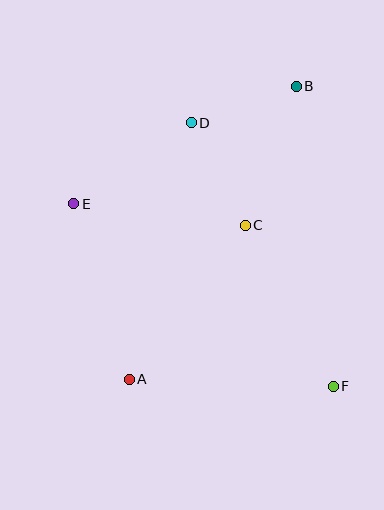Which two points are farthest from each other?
Points A and B are farthest from each other.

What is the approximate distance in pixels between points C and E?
The distance between C and E is approximately 173 pixels.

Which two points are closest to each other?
Points B and D are closest to each other.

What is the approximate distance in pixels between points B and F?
The distance between B and F is approximately 302 pixels.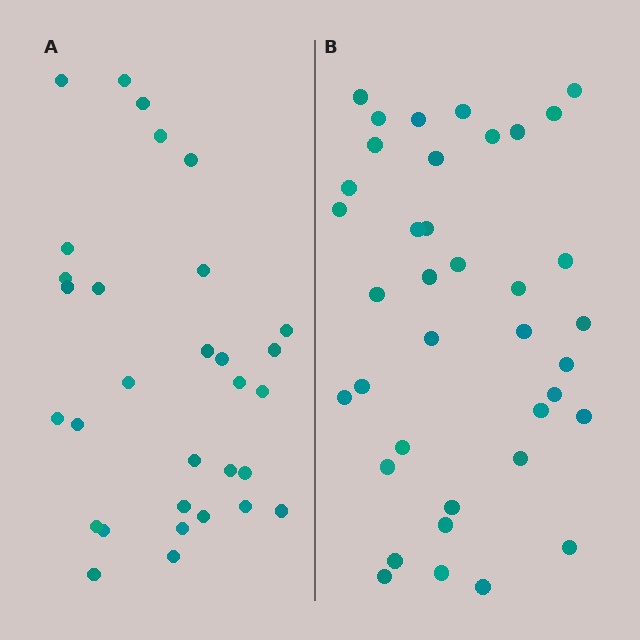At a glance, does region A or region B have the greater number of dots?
Region B (the right region) has more dots.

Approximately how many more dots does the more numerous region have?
Region B has roughly 8 or so more dots than region A.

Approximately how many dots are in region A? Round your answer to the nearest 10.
About 30 dots. (The exact count is 31, which rounds to 30.)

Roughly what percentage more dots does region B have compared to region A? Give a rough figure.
About 25% more.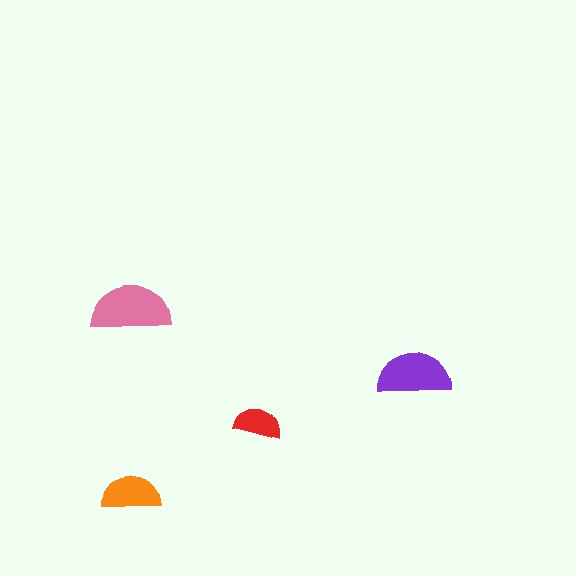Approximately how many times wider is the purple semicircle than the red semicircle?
About 1.5 times wider.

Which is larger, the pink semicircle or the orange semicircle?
The pink one.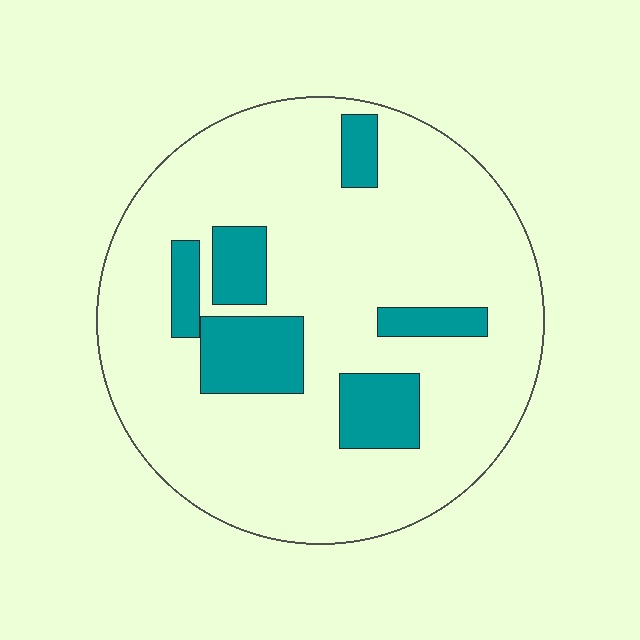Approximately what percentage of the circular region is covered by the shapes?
Approximately 15%.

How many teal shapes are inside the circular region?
6.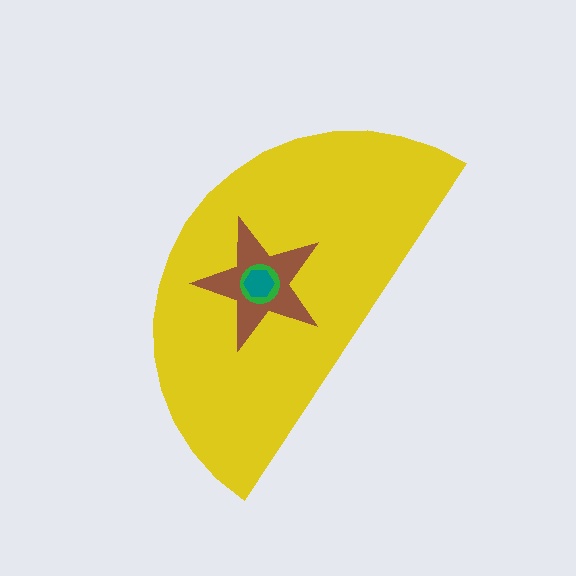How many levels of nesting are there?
4.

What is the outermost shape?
The yellow semicircle.